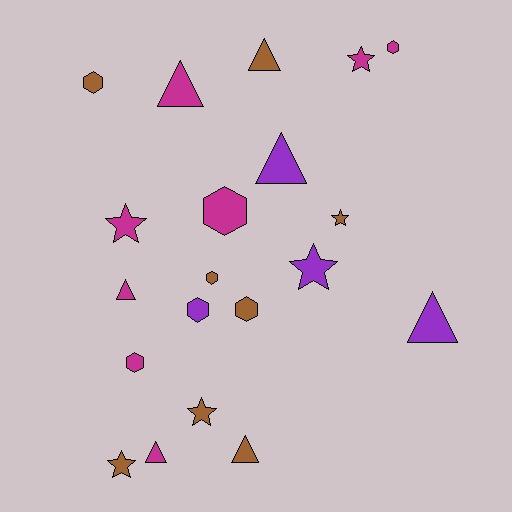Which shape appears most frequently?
Triangle, with 7 objects.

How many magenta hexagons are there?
There are 3 magenta hexagons.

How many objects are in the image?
There are 20 objects.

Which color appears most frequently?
Magenta, with 8 objects.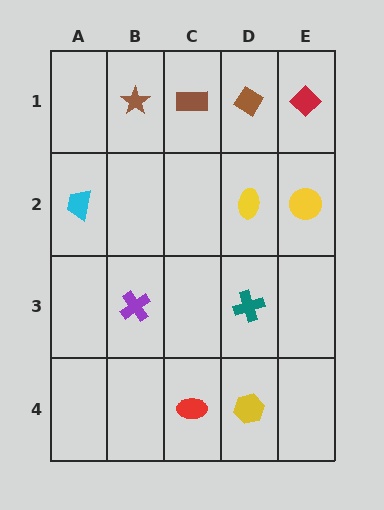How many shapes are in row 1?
4 shapes.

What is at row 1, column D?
A brown diamond.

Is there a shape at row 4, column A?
No, that cell is empty.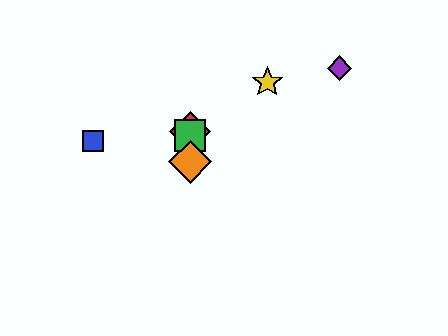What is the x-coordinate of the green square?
The green square is at x≈190.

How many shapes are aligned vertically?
3 shapes (the red diamond, the green square, the orange diamond) are aligned vertically.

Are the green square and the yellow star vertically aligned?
No, the green square is at x≈190 and the yellow star is at x≈267.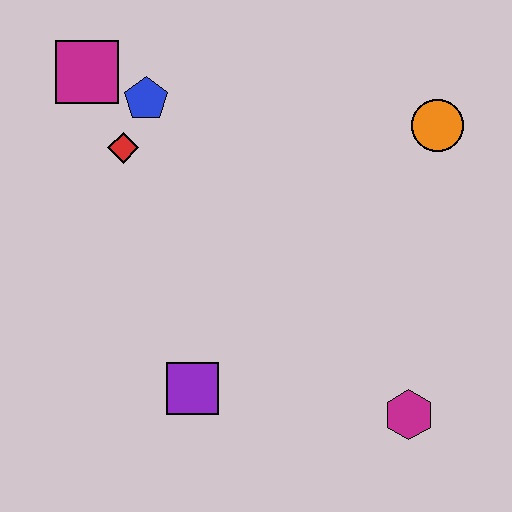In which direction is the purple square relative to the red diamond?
The purple square is below the red diamond.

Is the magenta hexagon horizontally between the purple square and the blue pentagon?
No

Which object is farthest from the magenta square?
The magenta hexagon is farthest from the magenta square.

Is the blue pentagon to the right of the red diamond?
Yes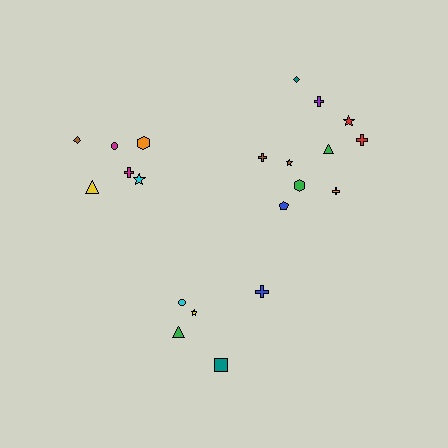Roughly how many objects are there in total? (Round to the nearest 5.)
Roughly 20 objects in total.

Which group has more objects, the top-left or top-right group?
The top-right group.